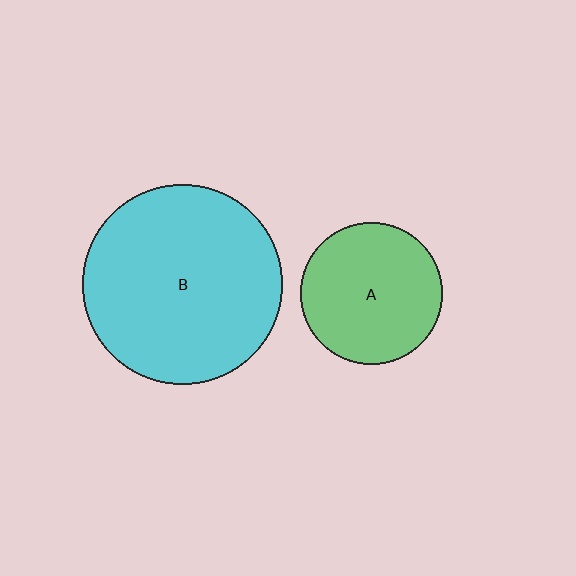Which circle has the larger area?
Circle B (cyan).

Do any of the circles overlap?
No, none of the circles overlap.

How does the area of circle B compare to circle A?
Approximately 2.0 times.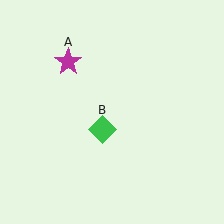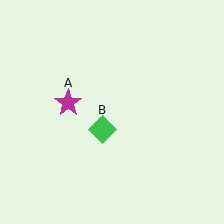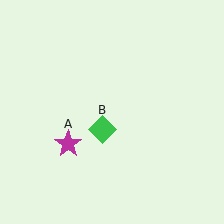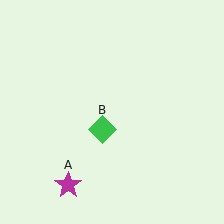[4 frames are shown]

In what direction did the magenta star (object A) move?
The magenta star (object A) moved down.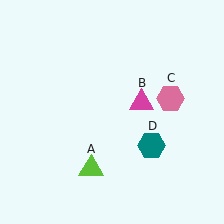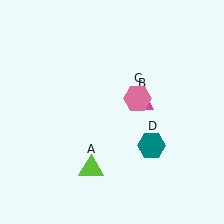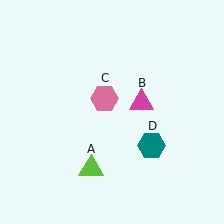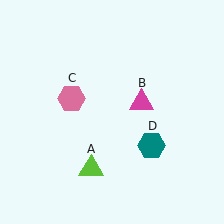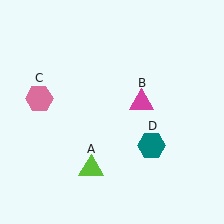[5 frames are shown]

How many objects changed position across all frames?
1 object changed position: pink hexagon (object C).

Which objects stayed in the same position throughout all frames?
Lime triangle (object A) and magenta triangle (object B) and teal hexagon (object D) remained stationary.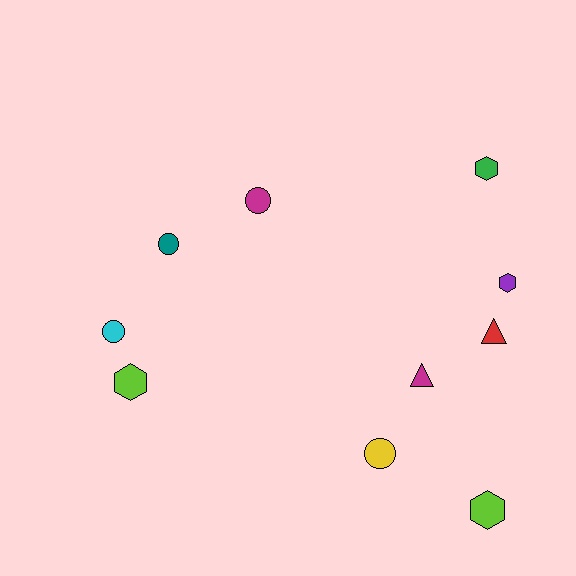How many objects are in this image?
There are 10 objects.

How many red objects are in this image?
There is 1 red object.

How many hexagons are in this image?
There are 4 hexagons.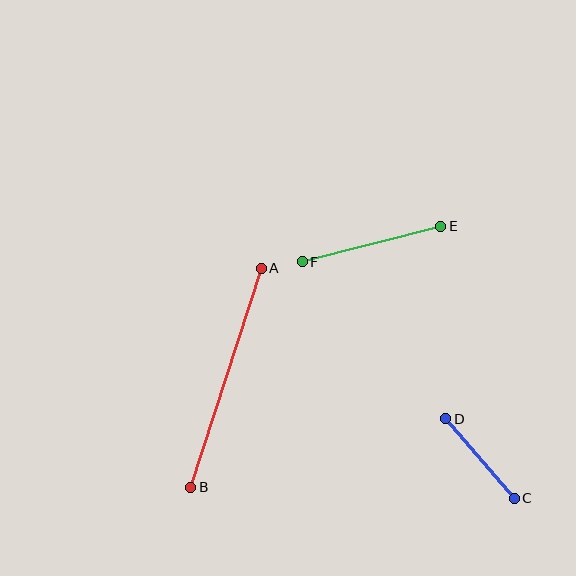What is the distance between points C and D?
The distance is approximately 105 pixels.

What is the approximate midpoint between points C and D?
The midpoint is at approximately (480, 459) pixels.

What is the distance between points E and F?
The distance is approximately 143 pixels.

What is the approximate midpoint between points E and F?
The midpoint is at approximately (372, 244) pixels.